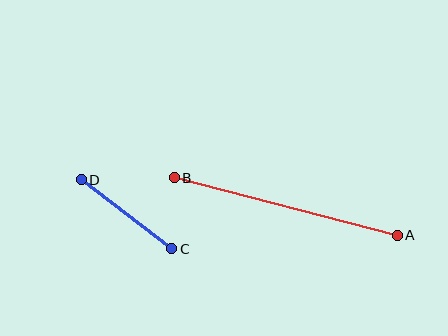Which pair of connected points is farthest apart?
Points A and B are farthest apart.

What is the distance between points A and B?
The distance is approximately 230 pixels.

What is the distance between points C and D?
The distance is approximately 114 pixels.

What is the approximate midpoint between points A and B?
The midpoint is at approximately (286, 206) pixels.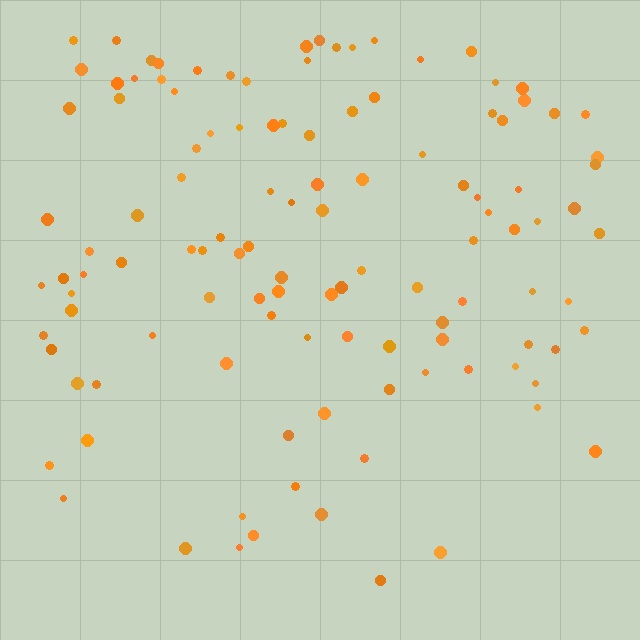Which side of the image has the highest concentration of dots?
The top.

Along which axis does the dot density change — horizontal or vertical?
Vertical.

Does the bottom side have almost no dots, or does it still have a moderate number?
Still a moderate number, just noticeably fewer than the top.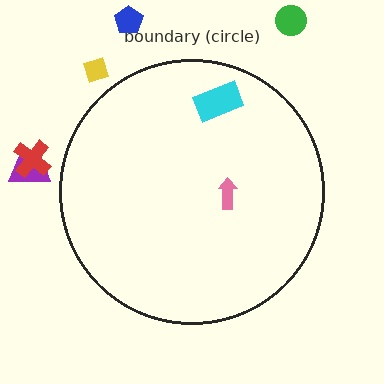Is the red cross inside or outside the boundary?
Outside.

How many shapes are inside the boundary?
2 inside, 5 outside.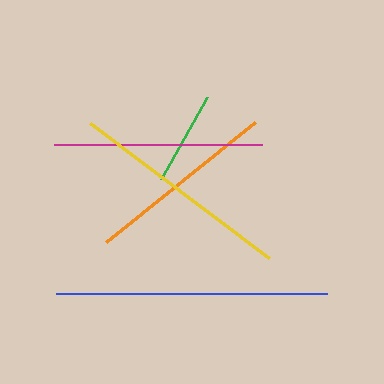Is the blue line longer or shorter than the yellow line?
The blue line is longer than the yellow line.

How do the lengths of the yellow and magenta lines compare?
The yellow and magenta lines are approximately the same length.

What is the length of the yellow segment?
The yellow segment is approximately 224 pixels long.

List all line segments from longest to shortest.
From longest to shortest: blue, yellow, magenta, orange, green.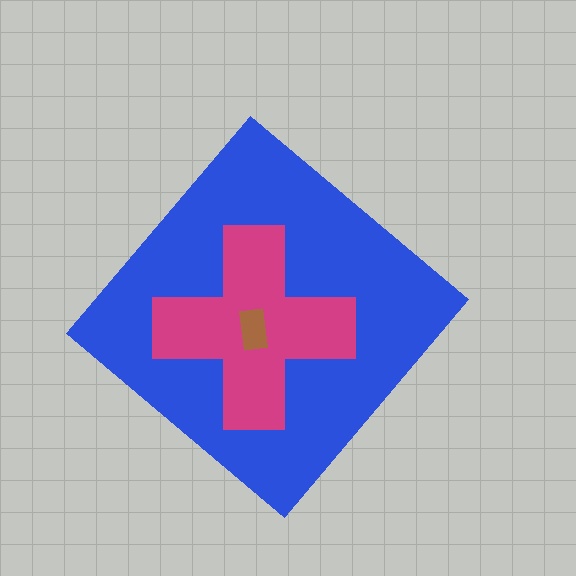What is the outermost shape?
The blue diamond.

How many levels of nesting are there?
3.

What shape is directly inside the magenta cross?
The brown rectangle.